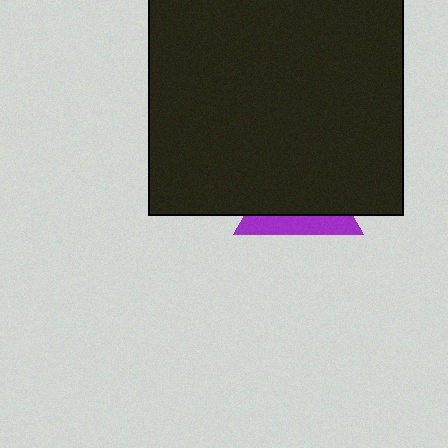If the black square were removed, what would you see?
You would see the complete purple triangle.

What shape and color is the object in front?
The object in front is a black square.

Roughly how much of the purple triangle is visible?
A small part of it is visible (roughly 32%).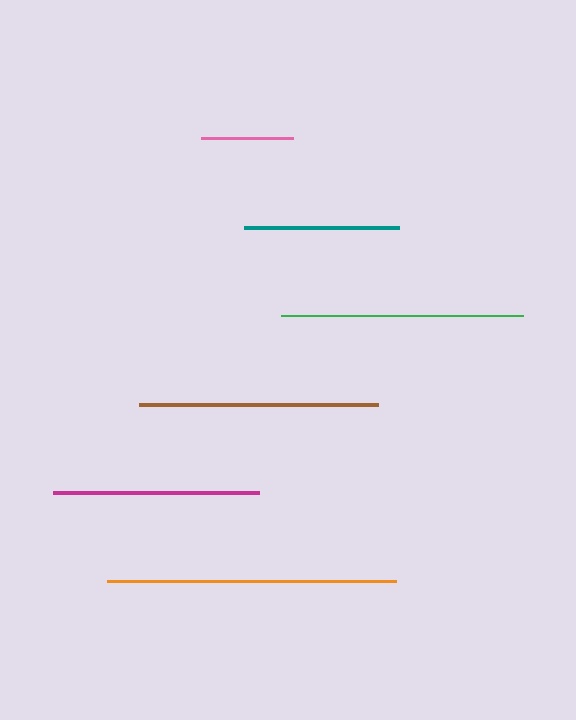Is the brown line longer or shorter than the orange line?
The orange line is longer than the brown line.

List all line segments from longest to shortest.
From longest to shortest: orange, green, brown, magenta, teal, pink.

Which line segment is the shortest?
The pink line is the shortest at approximately 92 pixels.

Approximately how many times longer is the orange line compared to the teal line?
The orange line is approximately 1.9 times the length of the teal line.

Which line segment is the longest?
The orange line is the longest at approximately 289 pixels.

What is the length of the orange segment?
The orange segment is approximately 289 pixels long.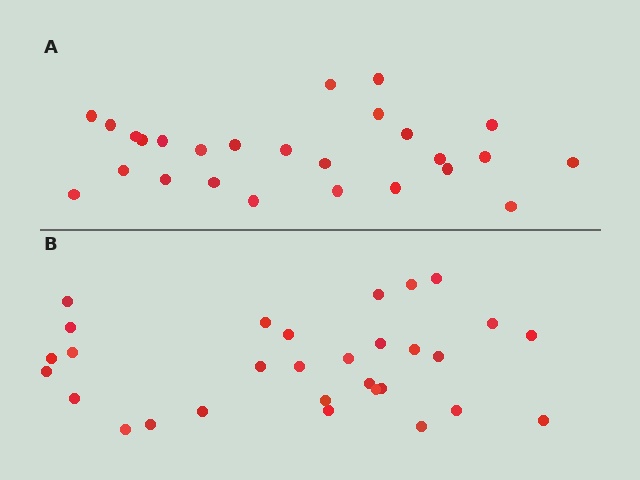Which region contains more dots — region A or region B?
Region B (the bottom region) has more dots.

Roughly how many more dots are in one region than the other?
Region B has about 4 more dots than region A.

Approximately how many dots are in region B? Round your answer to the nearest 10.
About 30 dots.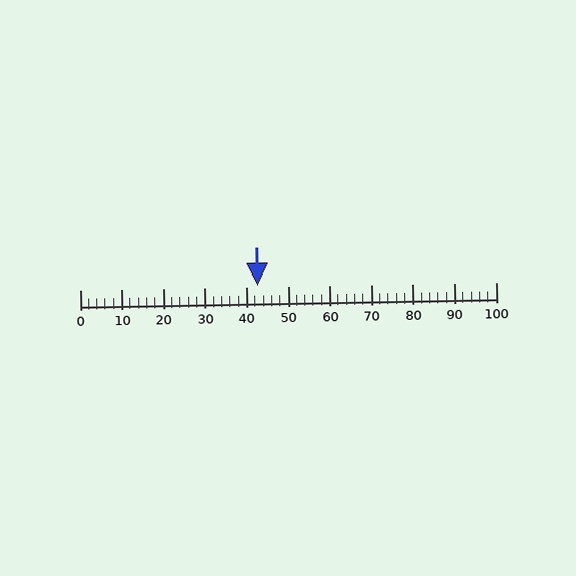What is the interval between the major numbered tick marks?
The major tick marks are spaced 10 units apart.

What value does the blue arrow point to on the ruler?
The blue arrow points to approximately 43.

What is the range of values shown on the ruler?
The ruler shows values from 0 to 100.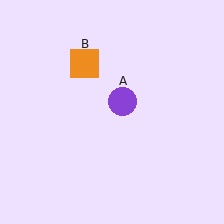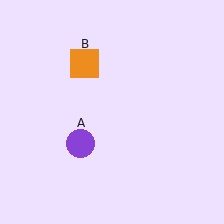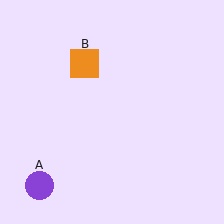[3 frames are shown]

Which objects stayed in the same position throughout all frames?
Orange square (object B) remained stationary.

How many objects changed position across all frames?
1 object changed position: purple circle (object A).